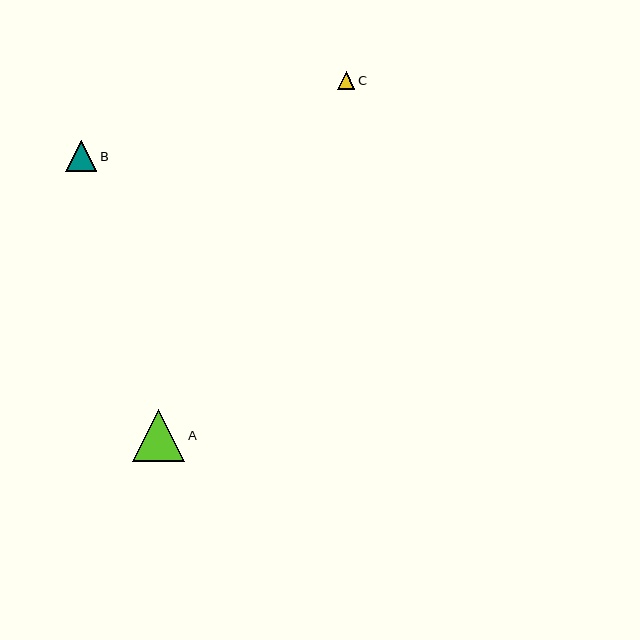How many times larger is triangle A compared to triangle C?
Triangle A is approximately 3.1 times the size of triangle C.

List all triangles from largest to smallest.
From largest to smallest: A, B, C.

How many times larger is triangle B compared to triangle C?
Triangle B is approximately 1.8 times the size of triangle C.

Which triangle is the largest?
Triangle A is the largest with a size of approximately 52 pixels.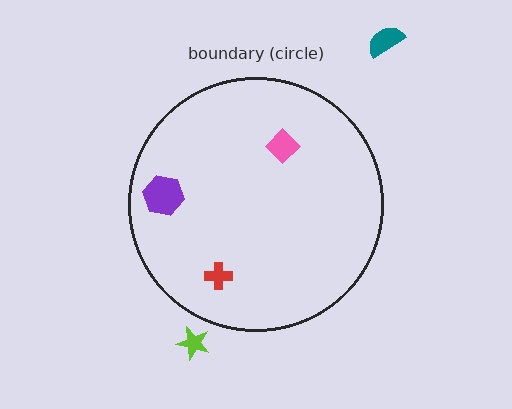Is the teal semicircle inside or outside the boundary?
Outside.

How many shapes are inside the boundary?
3 inside, 2 outside.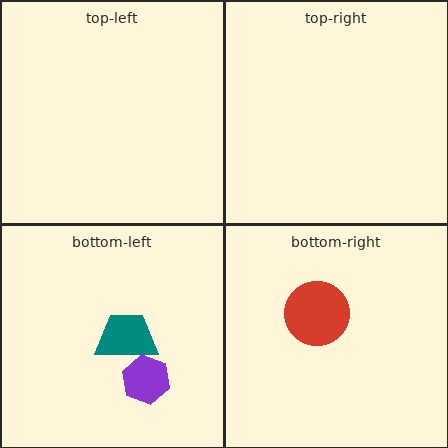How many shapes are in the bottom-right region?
1.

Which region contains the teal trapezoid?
The bottom-left region.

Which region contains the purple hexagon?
The bottom-left region.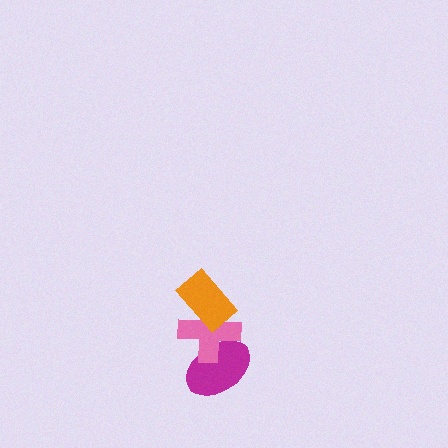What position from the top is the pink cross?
The pink cross is 2nd from the top.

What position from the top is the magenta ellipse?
The magenta ellipse is 3rd from the top.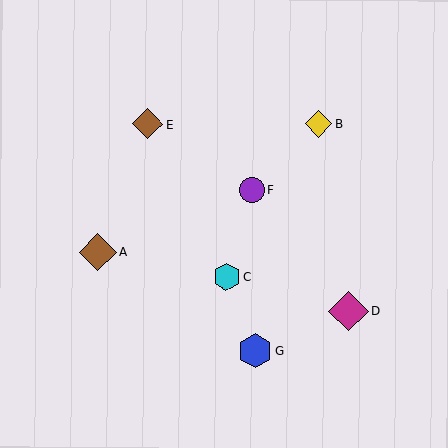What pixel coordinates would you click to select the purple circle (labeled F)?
Click at (252, 190) to select the purple circle F.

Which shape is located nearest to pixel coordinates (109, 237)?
The brown diamond (labeled A) at (98, 252) is nearest to that location.